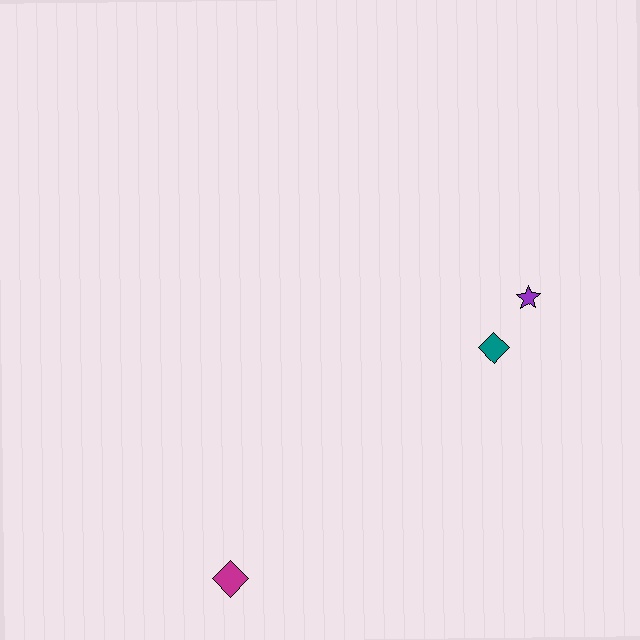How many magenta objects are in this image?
There is 1 magenta object.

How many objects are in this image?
There are 3 objects.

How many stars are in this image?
There is 1 star.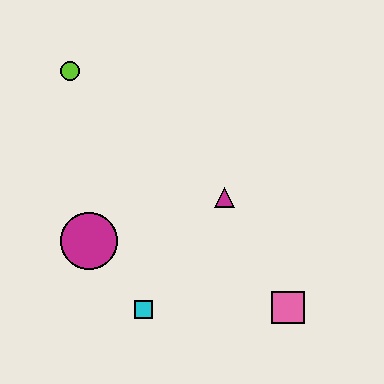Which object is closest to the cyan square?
The magenta circle is closest to the cyan square.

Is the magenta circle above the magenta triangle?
No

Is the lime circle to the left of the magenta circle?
Yes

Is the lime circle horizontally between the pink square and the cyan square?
No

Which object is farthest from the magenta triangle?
The lime circle is farthest from the magenta triangle.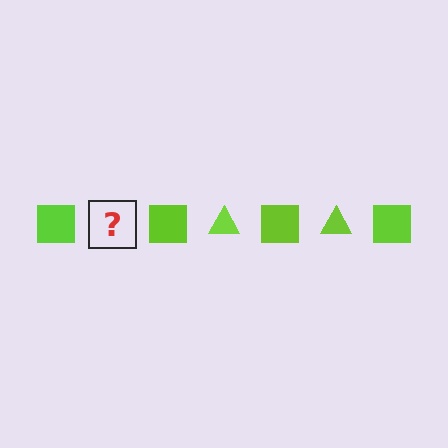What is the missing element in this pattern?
The missing element is a lime triangle.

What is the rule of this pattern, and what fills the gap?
The rule is that the pattern cycles through square, triangle shapes in lime. The gap should be filled with a lime triangle.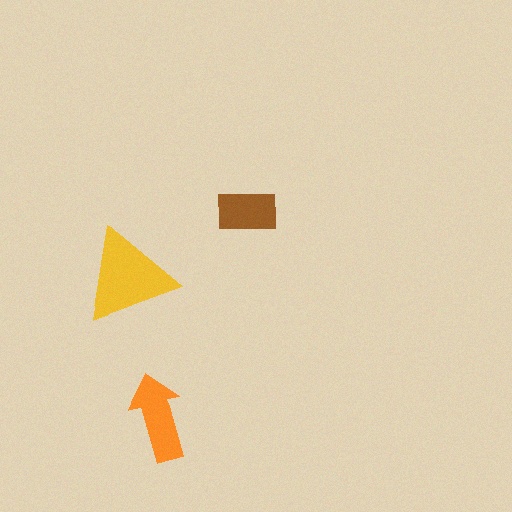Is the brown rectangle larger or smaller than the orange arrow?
Smaller.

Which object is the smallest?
The brown rectangle.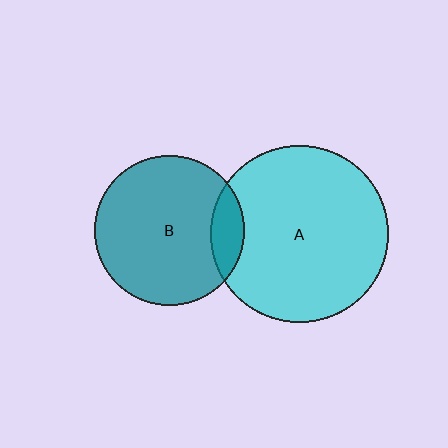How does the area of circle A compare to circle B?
Approximately 1.4 times.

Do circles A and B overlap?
Yes.